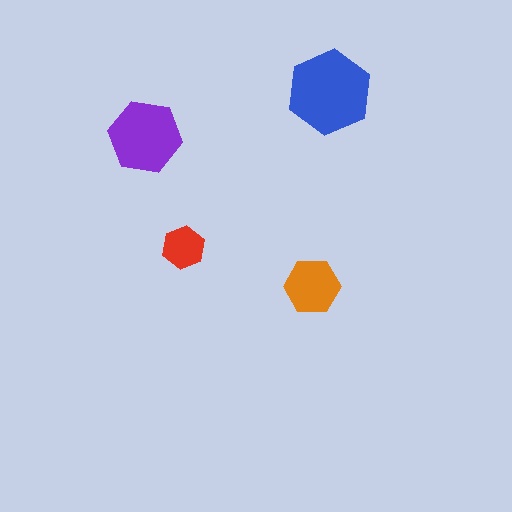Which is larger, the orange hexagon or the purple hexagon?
The purple one.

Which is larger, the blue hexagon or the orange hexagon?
The blue one.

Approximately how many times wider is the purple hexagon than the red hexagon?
About 1.5 times wider.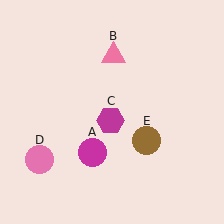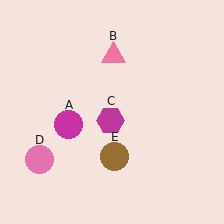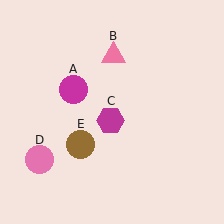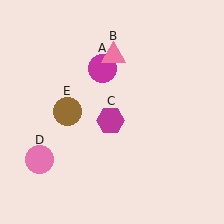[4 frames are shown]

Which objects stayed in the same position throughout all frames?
Pink triangle (object B) and magenta hexagon (object C) and pink circle (object D) remained stationary.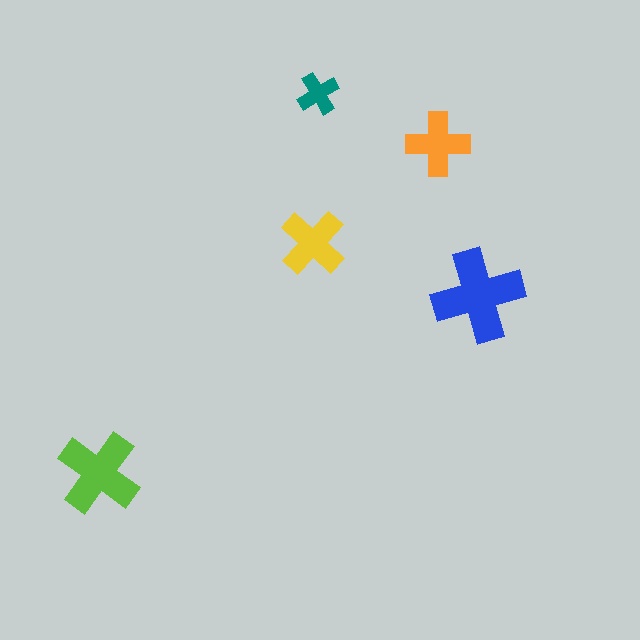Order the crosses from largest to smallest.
the blue one, the lime one, the yellow one, the orange one, the teal one.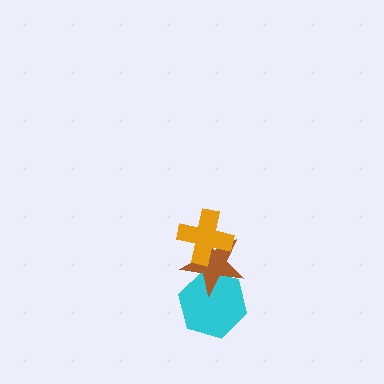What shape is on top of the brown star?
The orange cross is on top of the brown star.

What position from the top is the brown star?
The brown star is 2nd from the top.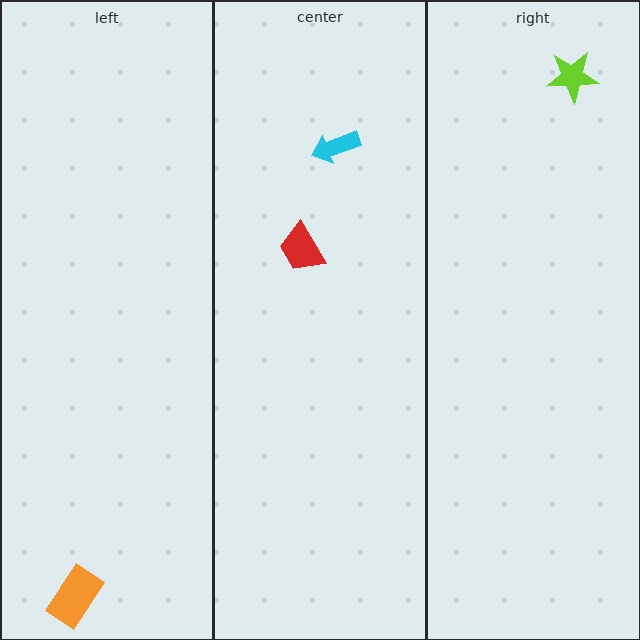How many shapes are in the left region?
1.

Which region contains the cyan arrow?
The center region.